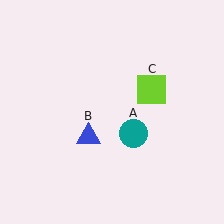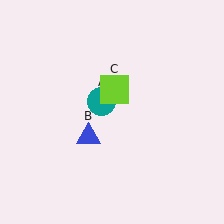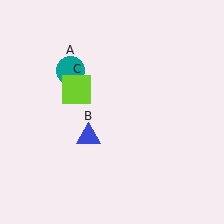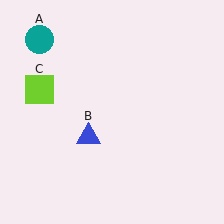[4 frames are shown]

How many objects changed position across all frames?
2 objects changed position: teal circle (object A), lime square (object C).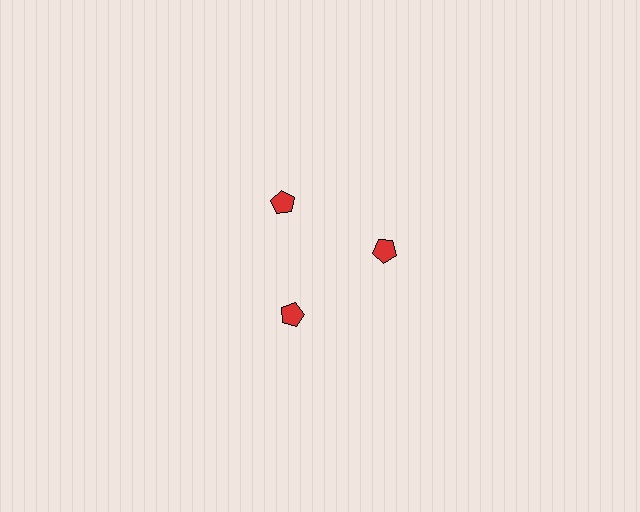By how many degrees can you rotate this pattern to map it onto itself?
The pattern maps onto itself every 120 degrees of rotation.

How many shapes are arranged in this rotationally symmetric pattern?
There are 3 shapes, arranged in 3 groups of 1.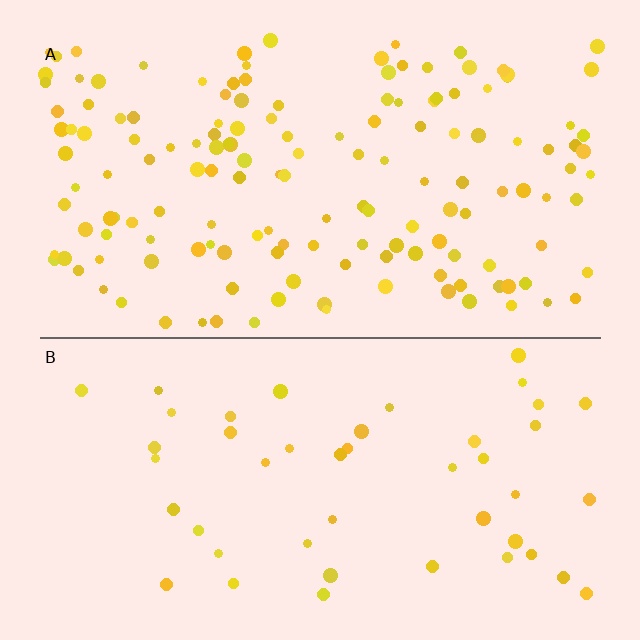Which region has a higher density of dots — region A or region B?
A (the top).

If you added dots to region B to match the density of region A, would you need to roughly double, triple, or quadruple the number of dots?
Approximately triple.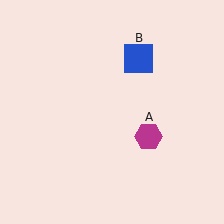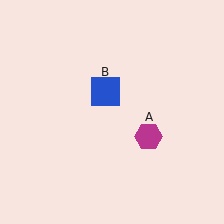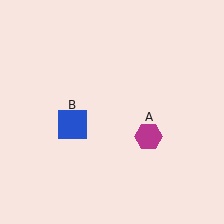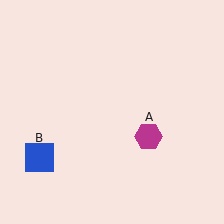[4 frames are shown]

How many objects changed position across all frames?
1 object changed position: blue square (object B).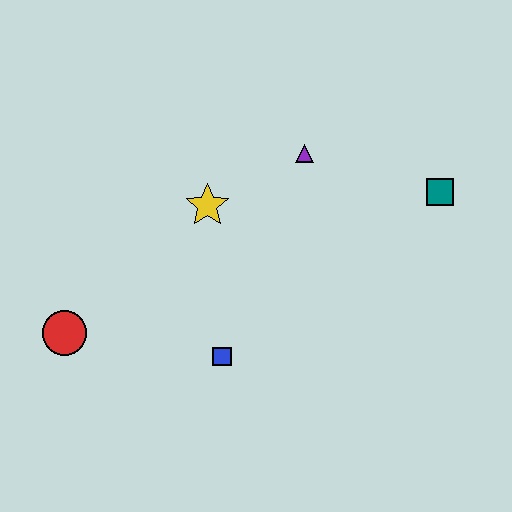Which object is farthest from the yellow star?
The teal square is farthest from the yellow star.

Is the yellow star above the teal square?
No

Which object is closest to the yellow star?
The purple triangle is closest to the yellow star.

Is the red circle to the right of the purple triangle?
No